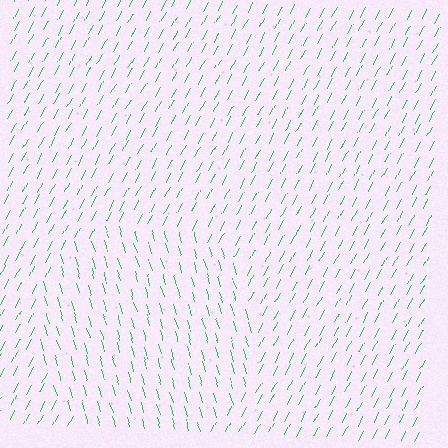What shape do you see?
I see a circle.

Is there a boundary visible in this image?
Yes, there is a texture boundary formed by a change in line orientation.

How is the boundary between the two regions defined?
The boundary is defined purely by a change in line orientation (approximately 45 degrees difference). All lines are the same color and thickness.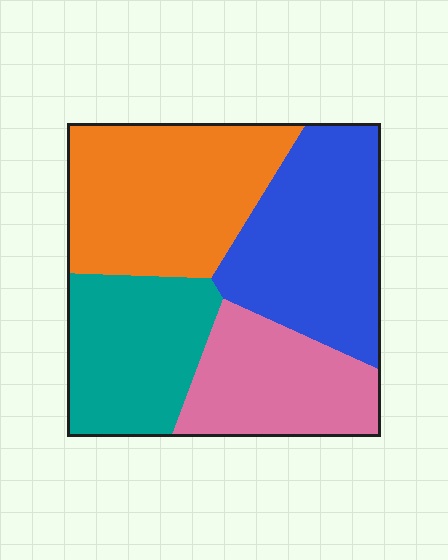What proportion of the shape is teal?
Teal takes up about one fifth (1/5) of the shape.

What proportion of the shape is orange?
Orange covers about 30% of the shape.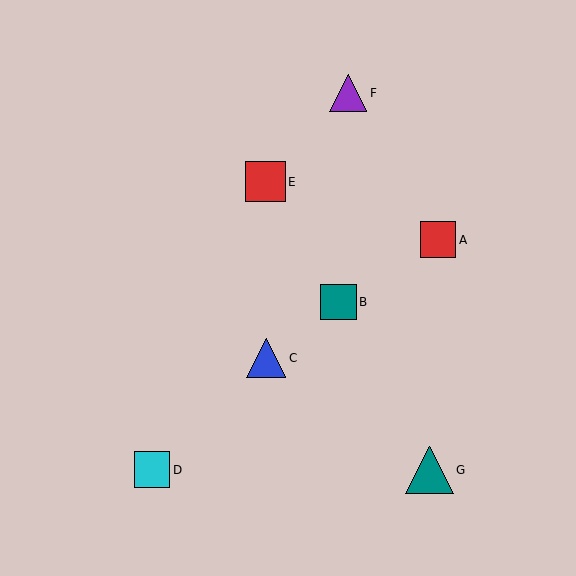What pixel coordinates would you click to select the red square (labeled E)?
Click at (265, 182) to select the red square E.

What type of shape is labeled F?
Shape F is a purple triangle.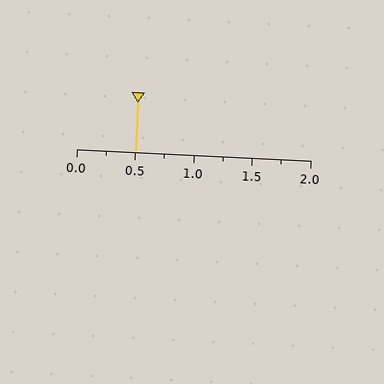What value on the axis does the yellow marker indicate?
The marker indicates approximately 0.5.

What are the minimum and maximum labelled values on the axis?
The axis runs from 0.0 to 2.0.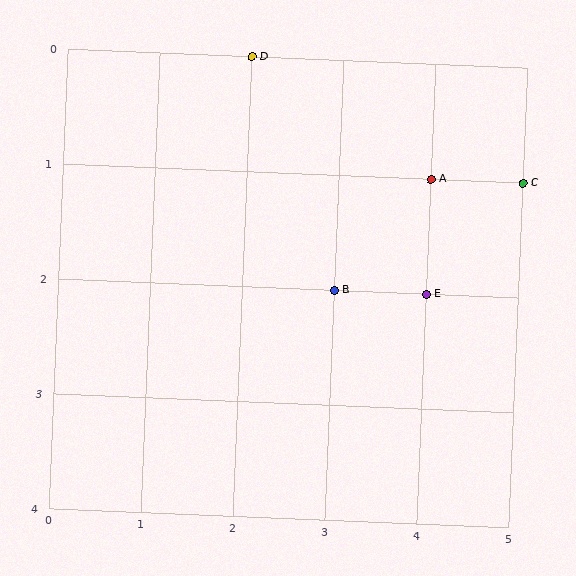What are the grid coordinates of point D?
Point D is at grid coordinates (2, 0).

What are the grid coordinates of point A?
Point A is at grid coordinates (4, 1).